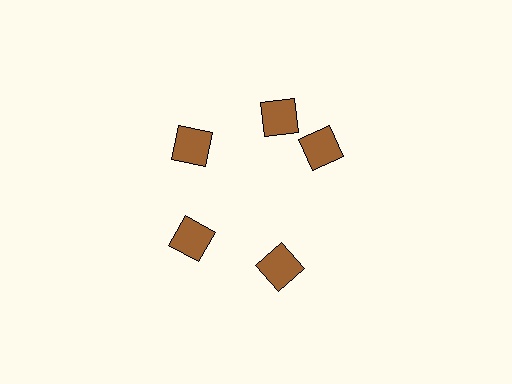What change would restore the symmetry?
The symmetry would be restored by rotating it back into even spacing with its neighbors so that all 5 diamonds sit at equal angles and equal distance from the center.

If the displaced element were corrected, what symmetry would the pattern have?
It would have 5-fold rotational symmetry — the pattern would map onto itself every 72 degrees.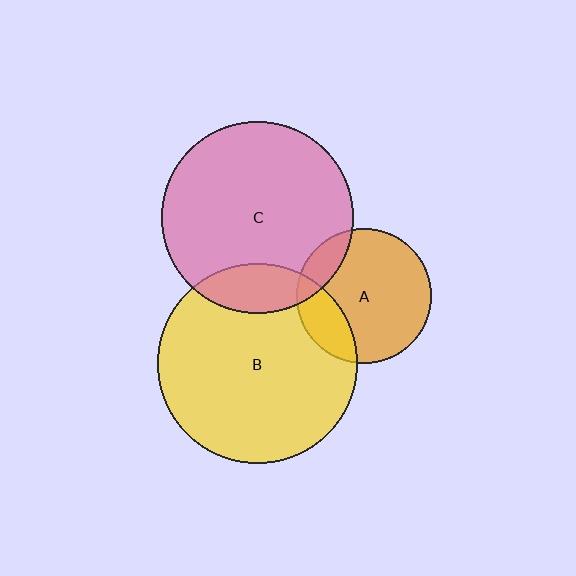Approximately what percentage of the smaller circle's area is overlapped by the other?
Approximately 20%.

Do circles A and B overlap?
Yes.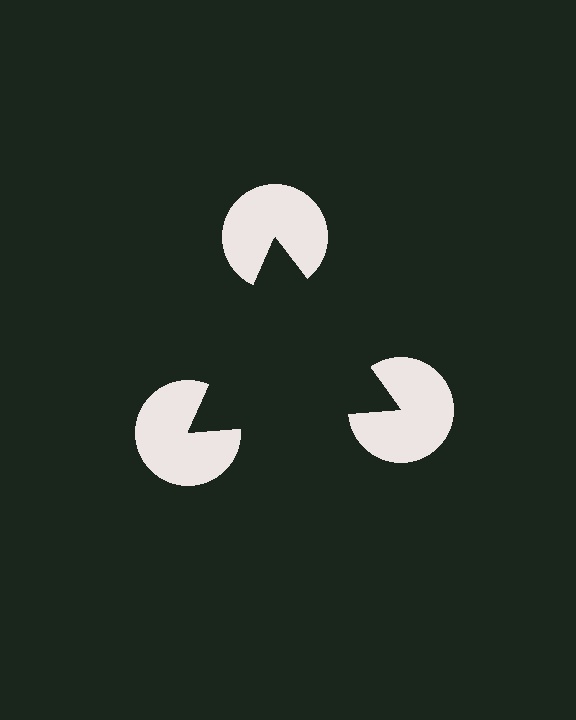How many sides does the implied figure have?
3 sides.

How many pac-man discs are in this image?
There are 3 — one at each vertex of the illusory triangle.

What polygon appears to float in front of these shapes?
An illusory triangle — its edges are inferred from the aligned wedge cuts in the pac-man discs, not physically drawn.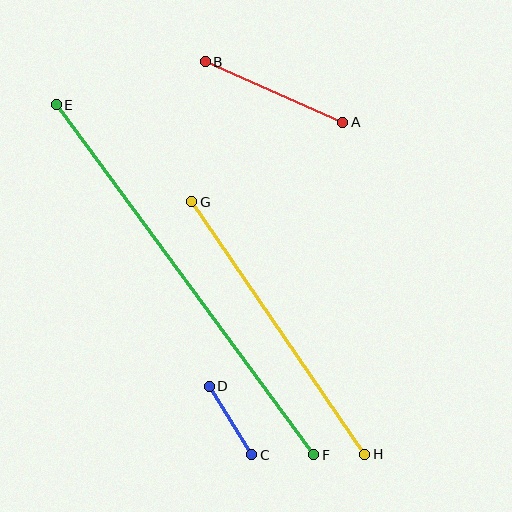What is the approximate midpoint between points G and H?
The midpoint is at approximately (278, 328) pixels.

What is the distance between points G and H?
The distance is approximately 306 pixels.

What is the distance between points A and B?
The distance is approximately 150 pixels.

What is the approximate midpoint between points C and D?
The midpoint is at approximately (230, 421) pixels.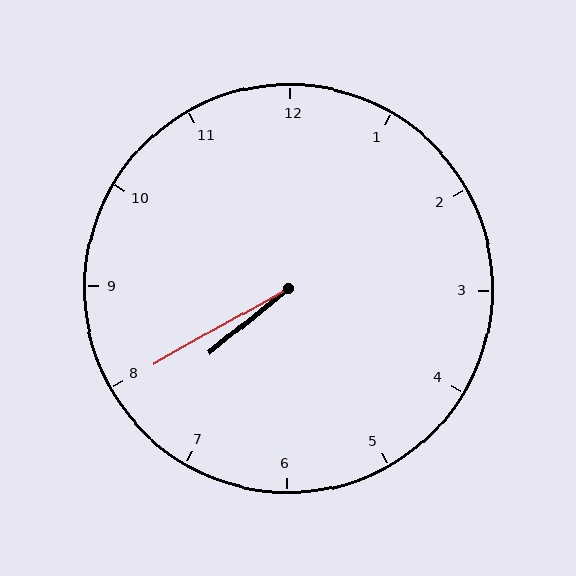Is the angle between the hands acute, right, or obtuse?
It is acute.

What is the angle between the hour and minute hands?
Approximately 10 degrees.